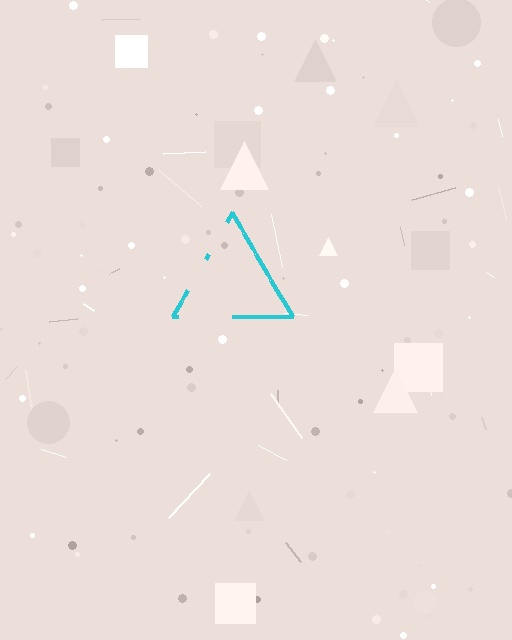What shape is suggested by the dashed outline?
The dashed outline suggests a triangle.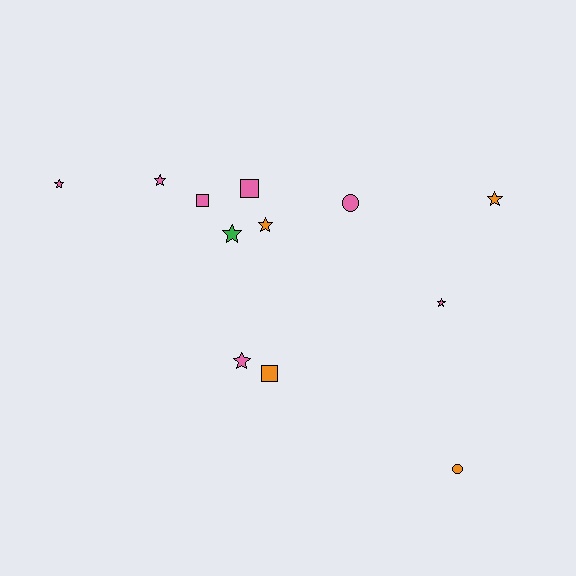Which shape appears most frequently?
Star, with 7 objects.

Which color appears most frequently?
Pink, with 7 objects.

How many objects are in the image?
There are 12 objects.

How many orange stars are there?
There are 2 orange stars.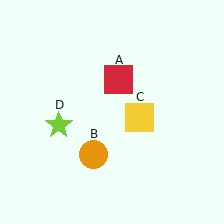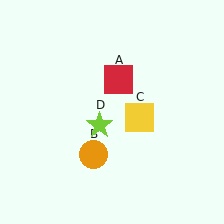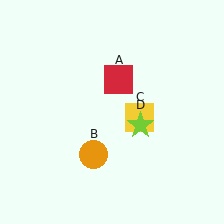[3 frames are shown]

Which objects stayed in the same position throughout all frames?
Red square (object A) and orange circle (object B) and yellow square (object C) remained stationary.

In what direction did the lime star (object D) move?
The lime star (object D) moved right.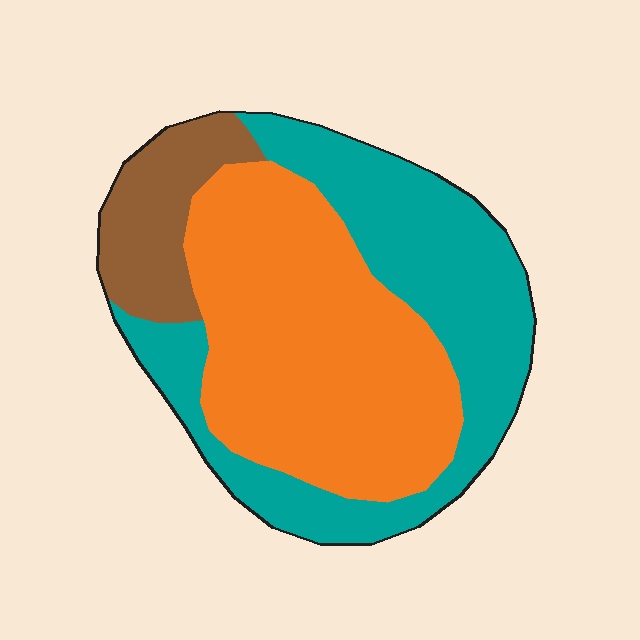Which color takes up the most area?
Orange, at roughly 45%.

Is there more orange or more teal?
Orange.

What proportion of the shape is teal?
Teal takes up about two fifths (2/5) of the shape.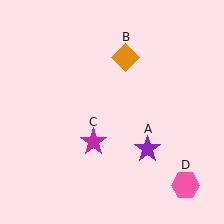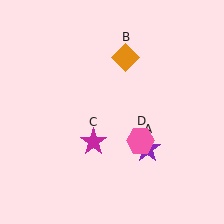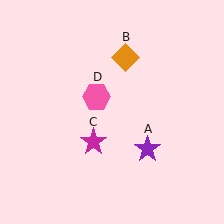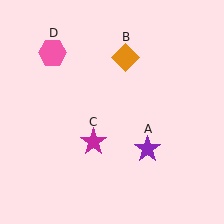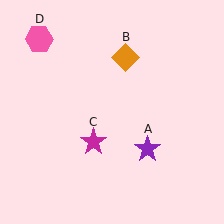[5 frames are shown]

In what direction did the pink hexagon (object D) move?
The pink hexagon (object D) moved up and to the left.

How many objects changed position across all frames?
1 object changed position: pink hexagon (object D).